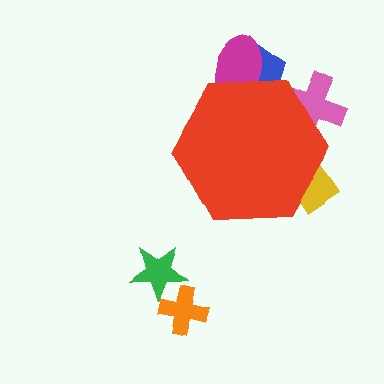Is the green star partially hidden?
No, the green star is fully visible.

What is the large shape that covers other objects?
A red hexagon.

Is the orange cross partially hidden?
No, the orange cross is fully visible.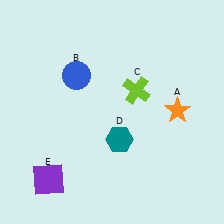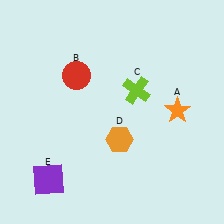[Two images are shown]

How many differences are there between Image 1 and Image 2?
There are 2 differences between the two images.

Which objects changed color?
B changed from blue to red. D changed from teal to orange.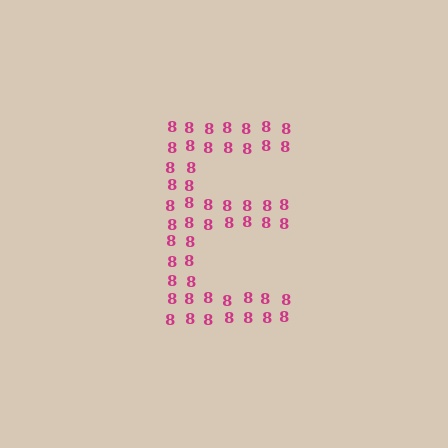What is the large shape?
The large shape is the letter E.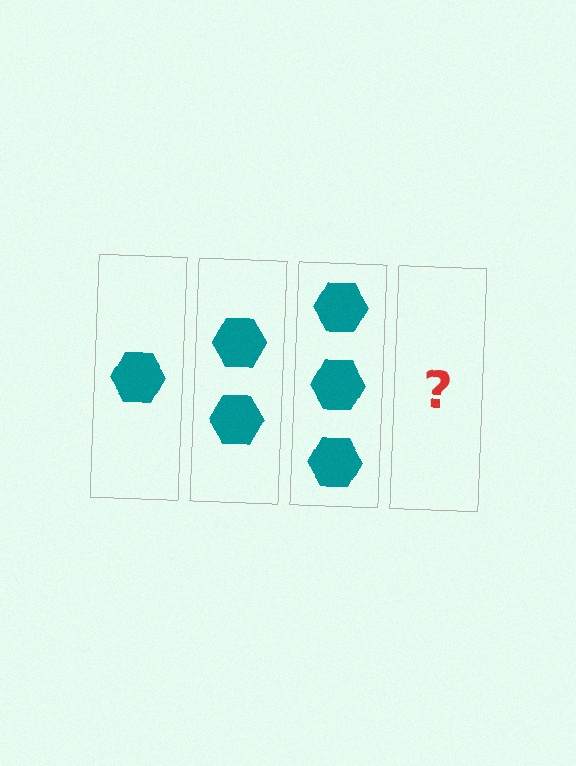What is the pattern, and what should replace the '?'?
The pattern is that each step adds one more hexagon. The '?' should be 4 hexagons.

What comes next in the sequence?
The next element should be 4 hexagons.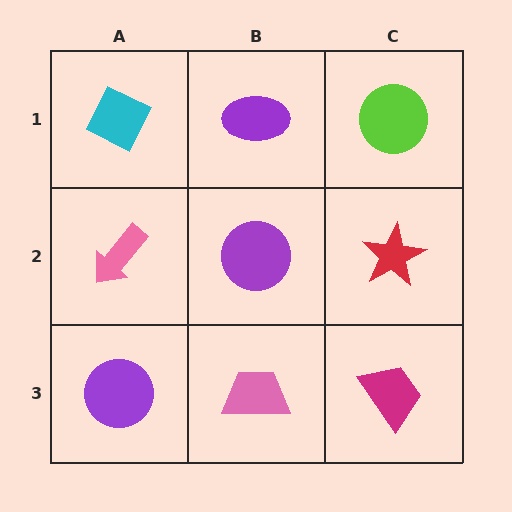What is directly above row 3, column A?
A pink arrow.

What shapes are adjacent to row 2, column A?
A cyan diamond (row 1, column A), a purple circle (row 3, column A), a purple circle (row 2, column B).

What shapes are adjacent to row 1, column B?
A purple circle (row 2, column B), a cyan diamond (row 1, column A), a lime circle (row 1, column C).